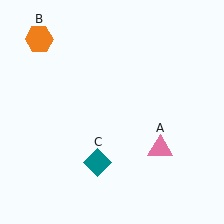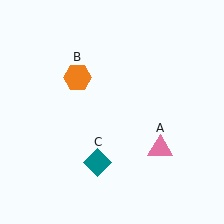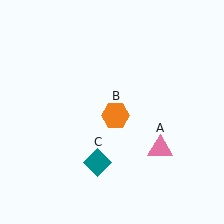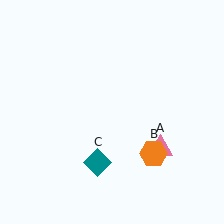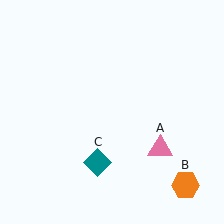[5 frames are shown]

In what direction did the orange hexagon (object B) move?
The orange hexagon (object B) moved down and to the right.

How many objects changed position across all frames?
1 object changed position: orange hexagon (object B).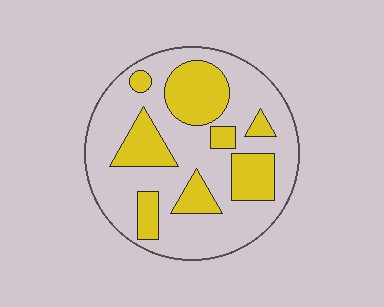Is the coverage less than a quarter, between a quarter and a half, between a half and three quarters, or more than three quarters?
Between a quarter and a half.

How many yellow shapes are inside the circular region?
8.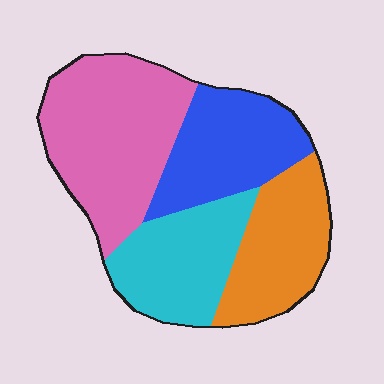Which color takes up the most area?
Pink, at roughly 35%.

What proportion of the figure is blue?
Blue covers 22% of the figure.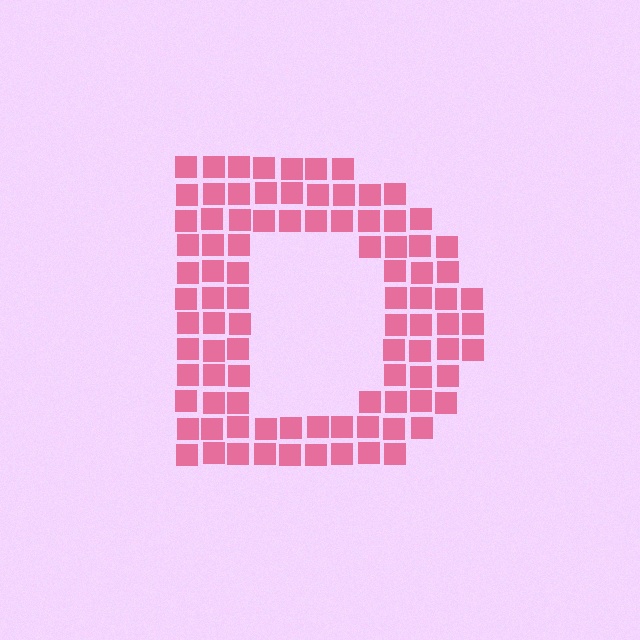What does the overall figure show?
The overall figure shows the letter D.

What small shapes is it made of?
It is made of small squares.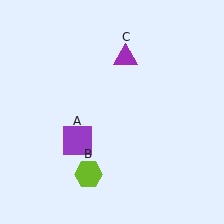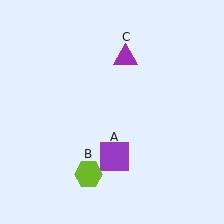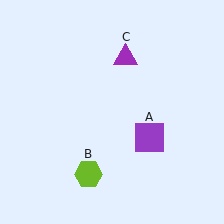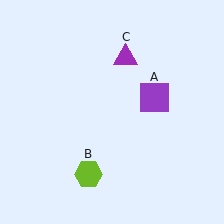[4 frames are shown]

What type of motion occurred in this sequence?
The purple square (object A) rotated counterclockwise around the center of the scene.